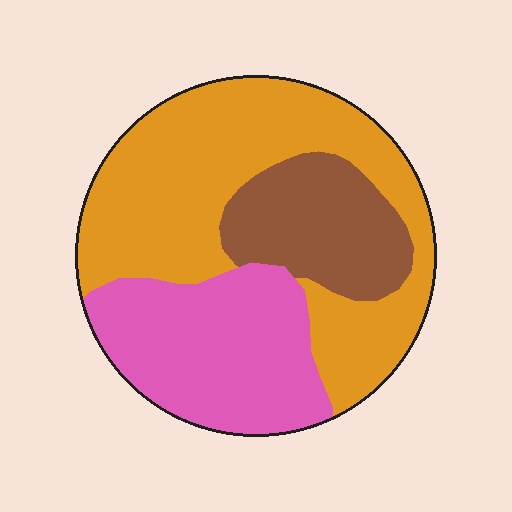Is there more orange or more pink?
Orange.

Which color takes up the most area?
Orange, at roughly 50%.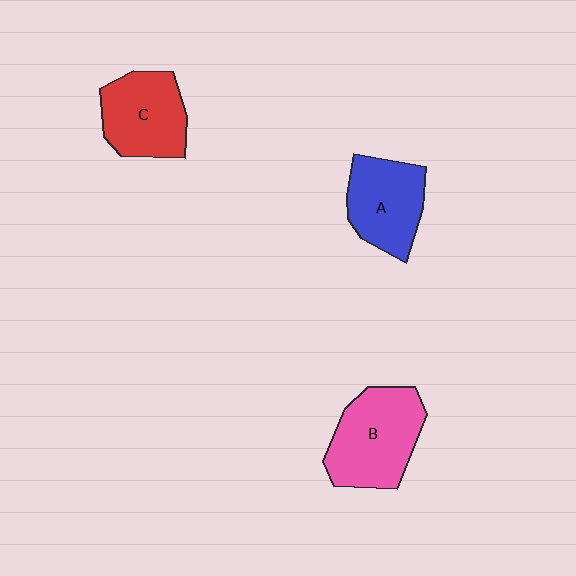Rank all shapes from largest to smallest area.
From largest to smallest: B (pink), C (red), A (blue).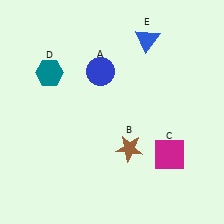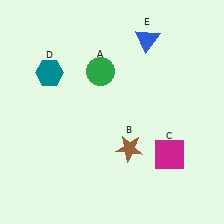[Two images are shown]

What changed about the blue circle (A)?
In Image 1, A is blue. In Image 2, it changed to green.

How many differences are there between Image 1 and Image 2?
There is 1 difference between the two images.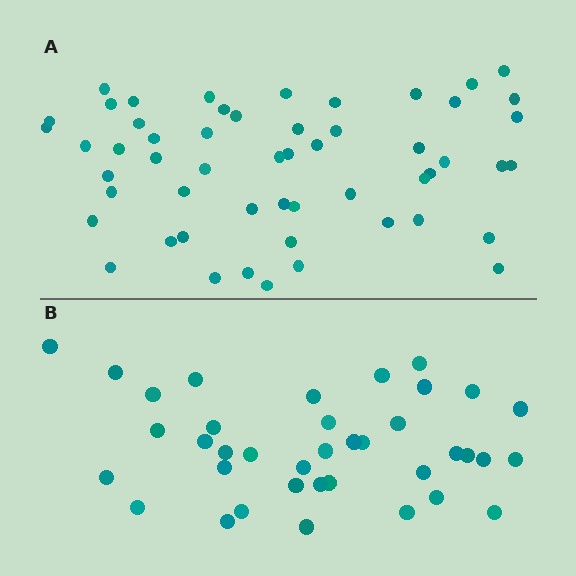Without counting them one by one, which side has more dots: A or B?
Region A (the top region) has more dots.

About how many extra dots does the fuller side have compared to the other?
Region A has approximately 15 more dots than region B.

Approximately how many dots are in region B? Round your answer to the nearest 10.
About 40 dots. (The exact count is 38, which rounds to 40.)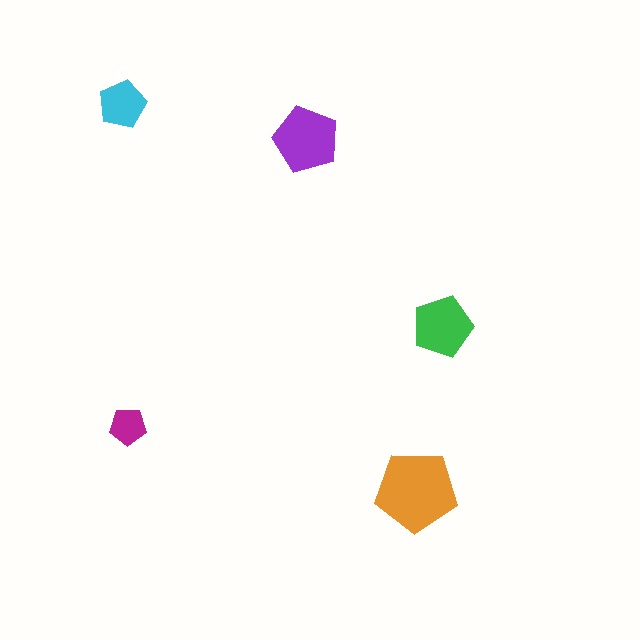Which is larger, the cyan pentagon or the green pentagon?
The green one.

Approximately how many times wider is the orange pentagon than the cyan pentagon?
About 1.5 times wider.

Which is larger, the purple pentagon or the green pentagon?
The purple one.